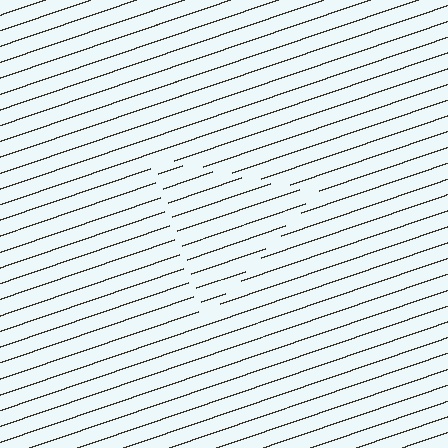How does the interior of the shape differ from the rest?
The interior of the shape contains the same grating, shifted by half a period — the contour is defined by the phase discontinuity where line-ends from the inner and outer gratings abut.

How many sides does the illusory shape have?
3 sides — the line-ends trace a triangle.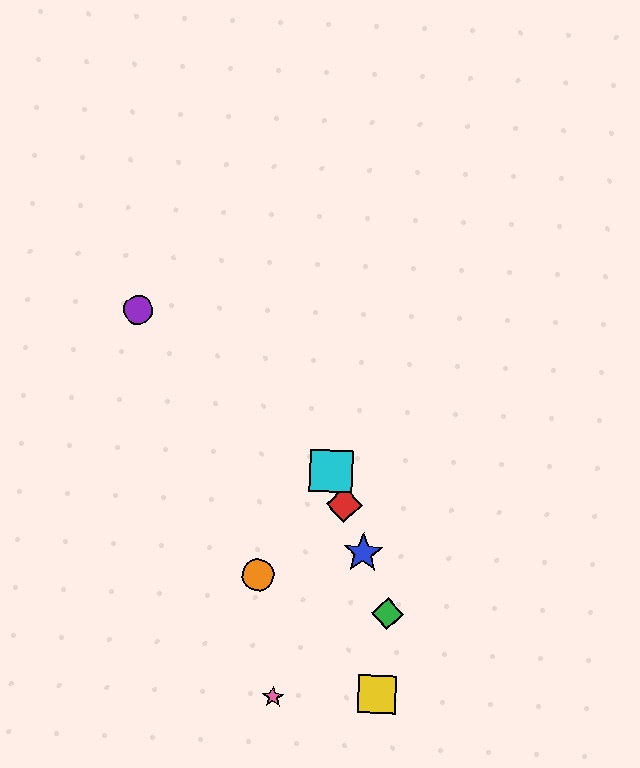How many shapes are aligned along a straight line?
4 shapes (the red diamond, the blue star, the green diamond, the cyan square) are aligned along a straight line.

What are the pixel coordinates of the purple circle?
The purple circle is at (138, 310).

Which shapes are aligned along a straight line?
The red diamond, the blue star, the green diamond, the cyan square are aligned along a straight line.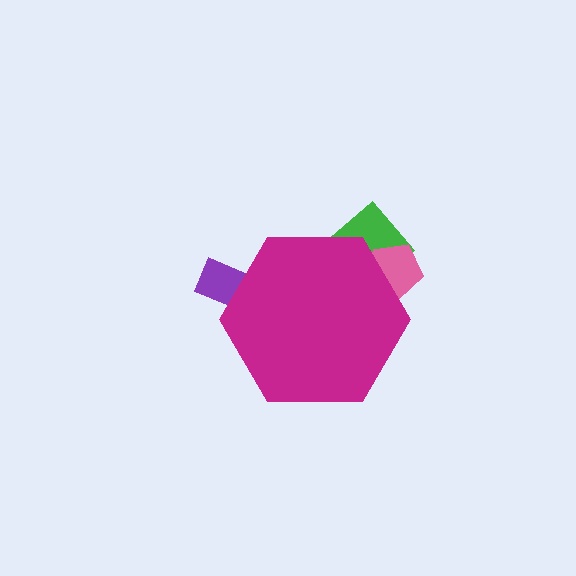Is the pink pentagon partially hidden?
Yes, the pink pentagon is partially hidden behind the magenta hexagon.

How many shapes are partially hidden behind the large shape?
3 shapes are partially hidden.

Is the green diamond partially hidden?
Yes, the green diamond is partially hidden behind the magenta hexagon.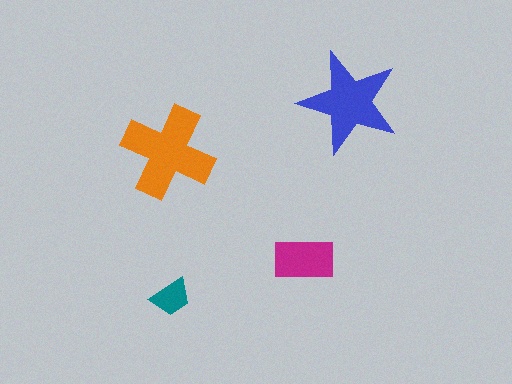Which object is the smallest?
The teal trapezoid.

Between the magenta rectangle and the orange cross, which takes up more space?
The orange cross.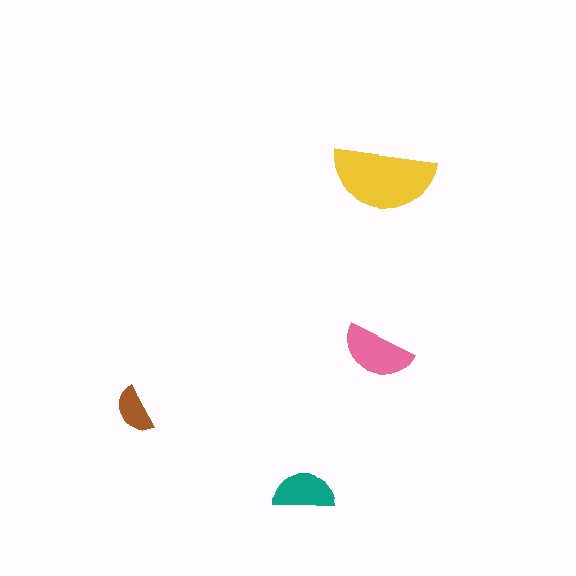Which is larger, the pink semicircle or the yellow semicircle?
The yellow one.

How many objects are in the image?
There are 4 objects in the image.